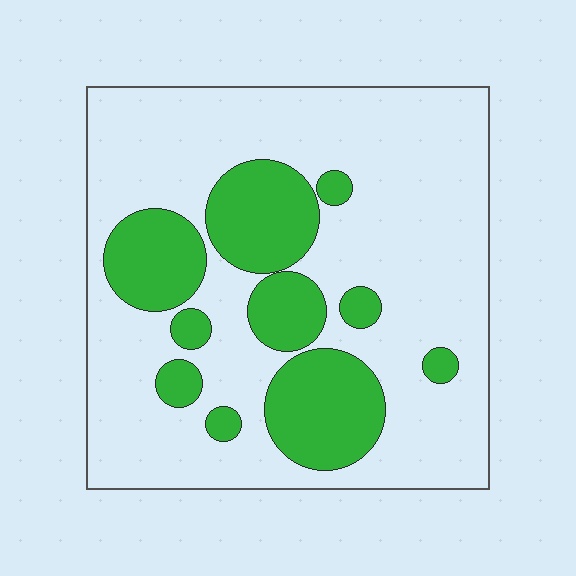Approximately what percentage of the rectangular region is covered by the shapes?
Approximately 25%.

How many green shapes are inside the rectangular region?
10.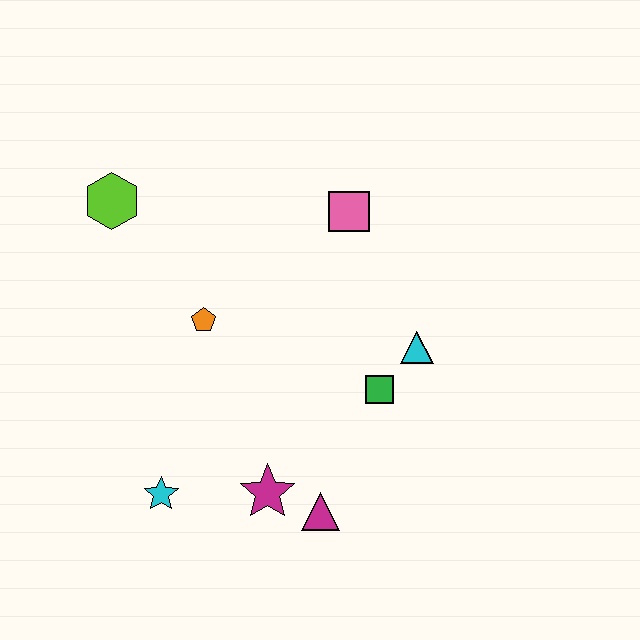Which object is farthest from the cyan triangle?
The lime hexagon is farthest from the cyan triangle.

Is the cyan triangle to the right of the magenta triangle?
Yes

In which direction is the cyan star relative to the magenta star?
The cyan star is to the left of the magenta star.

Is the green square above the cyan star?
Yes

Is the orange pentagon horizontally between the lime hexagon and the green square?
Yes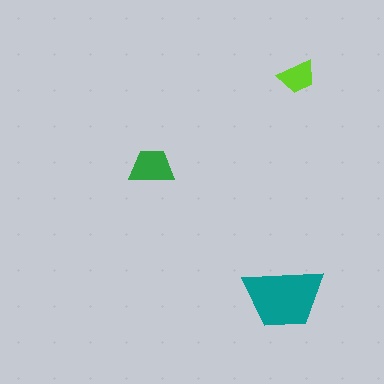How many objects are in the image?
There are 3 objects in the image.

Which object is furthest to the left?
The green trapezoid is leftmost.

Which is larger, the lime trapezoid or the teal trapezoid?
The teal one.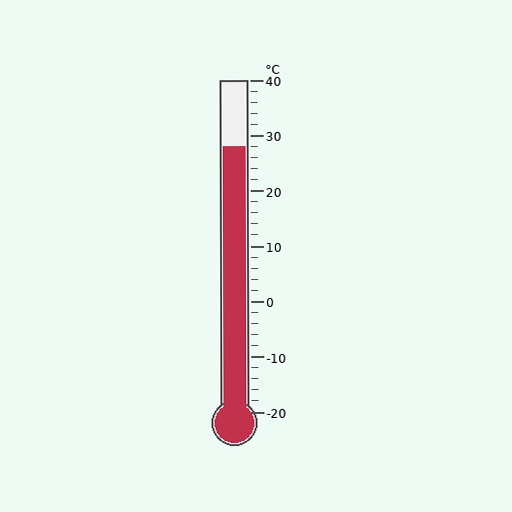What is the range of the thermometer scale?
The thermometer scale ranges from -20°C to 40°C.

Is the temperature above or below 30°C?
The temperature is below 30°C.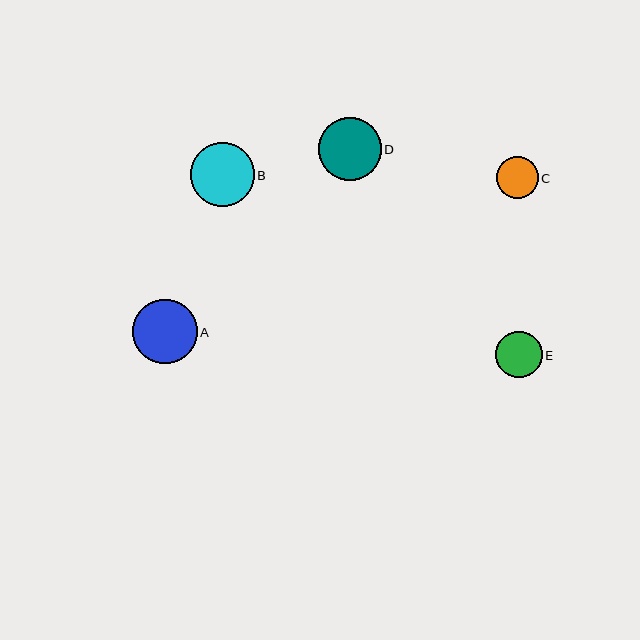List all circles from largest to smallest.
From largest to smallest: A, B, D, E, C.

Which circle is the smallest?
Circle C is the smallest with a size of approximately 42 pixels.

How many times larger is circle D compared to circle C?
Circle D is approximately 1.5 times the size of circle C.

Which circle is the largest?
Circle A is the largest with a size of approximately 64 pixels.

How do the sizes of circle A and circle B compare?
Circle A and circle B are approximately the same size.